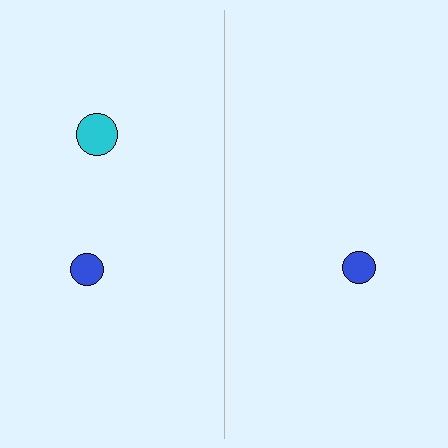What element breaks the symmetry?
A cyan circle is missing from the right side.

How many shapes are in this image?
There are 3 shapes in this image.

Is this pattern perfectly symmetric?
No, the pattern is not perfectly symmetric. A cyan circle is missing from the right side.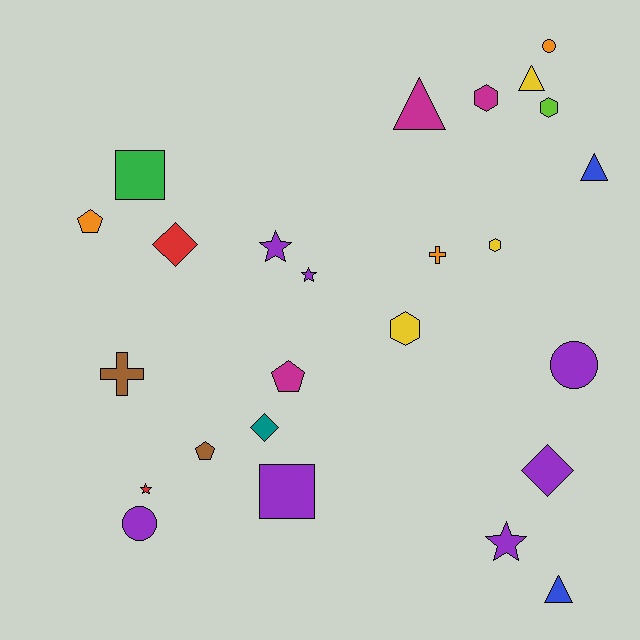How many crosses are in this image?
There are 2 crosses.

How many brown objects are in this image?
There are 2 brown objects.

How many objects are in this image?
There are 25 objects.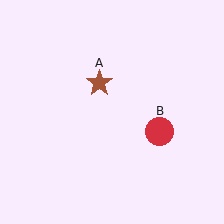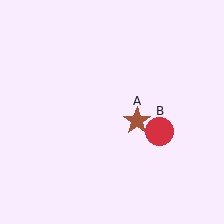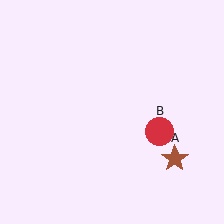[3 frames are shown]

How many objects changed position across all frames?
1 object changed position: brown star (object A).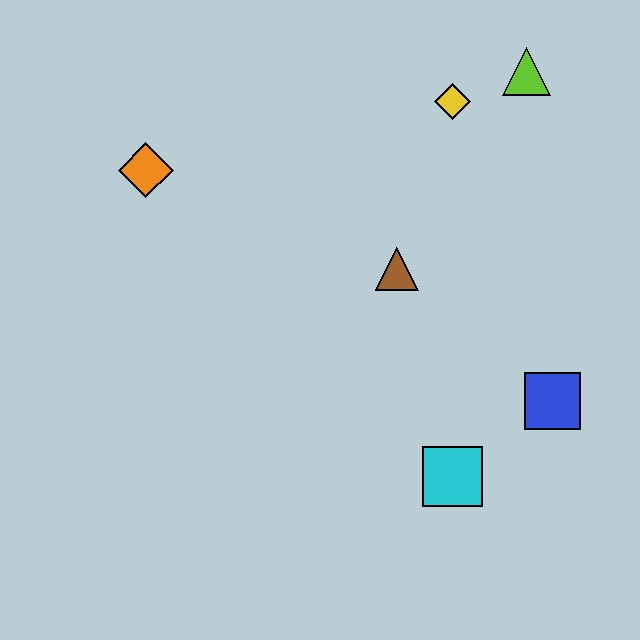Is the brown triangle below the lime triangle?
Yes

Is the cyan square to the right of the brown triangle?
Yes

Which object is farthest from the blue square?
The orange diamond is farthest from the blue square.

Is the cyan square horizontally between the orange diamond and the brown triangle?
No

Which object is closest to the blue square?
The cyan square is closest to the blue square.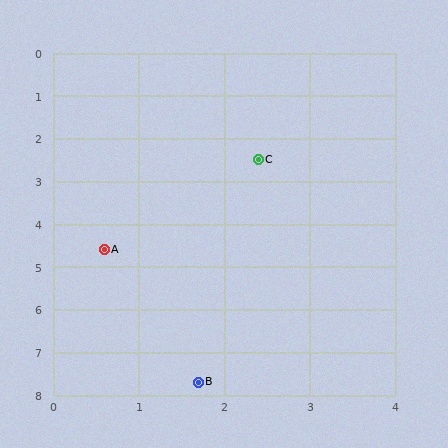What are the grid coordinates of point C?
Point C is at approximately (2.4, 2.5).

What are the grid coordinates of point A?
Point A is at approximately (0.6, 4.6).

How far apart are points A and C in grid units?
Points A and C are about 2.8 grid units apart.